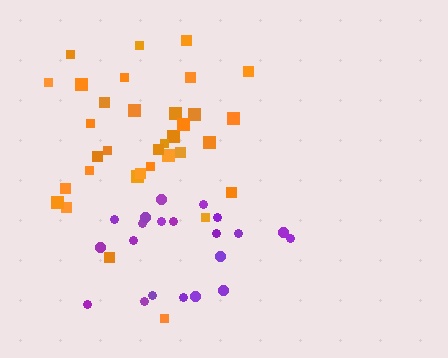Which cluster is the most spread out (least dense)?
Purple.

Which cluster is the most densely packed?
Orange.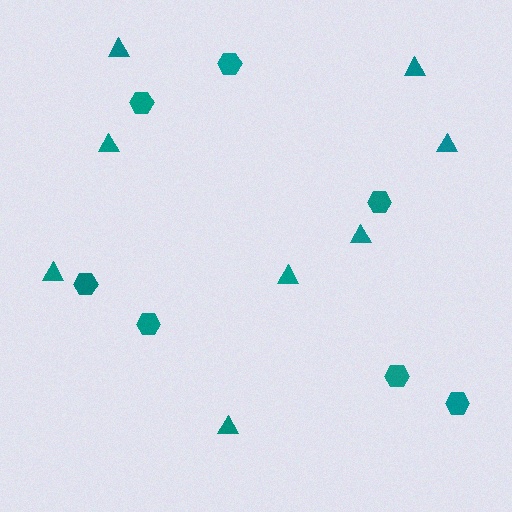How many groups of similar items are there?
There are 2 groups: one group of hexagons (7) and one group of triangles (8).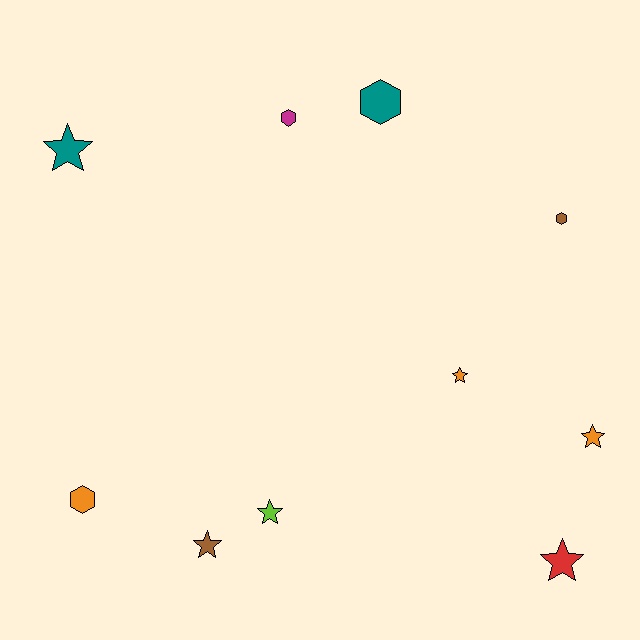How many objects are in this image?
There are 10 objects.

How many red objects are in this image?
There is 1 red object.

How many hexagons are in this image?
There are 4 hexagons.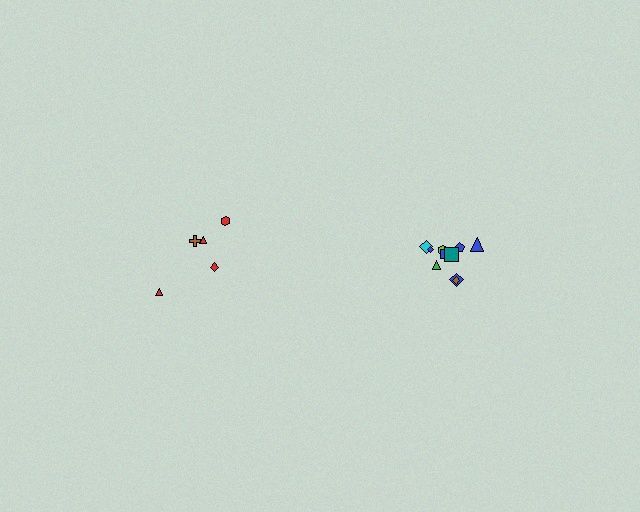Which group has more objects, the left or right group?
The right group.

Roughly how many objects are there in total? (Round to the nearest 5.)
Roughly 15 objects in total.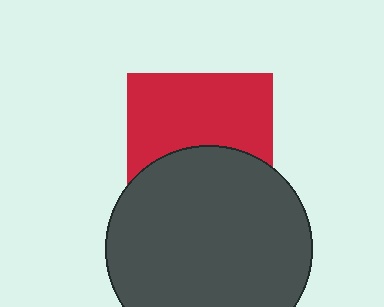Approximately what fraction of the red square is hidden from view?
Roughly 44% of the red square is hidden behind the dark gray circle.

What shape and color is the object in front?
The object in front is a dark gray circle.